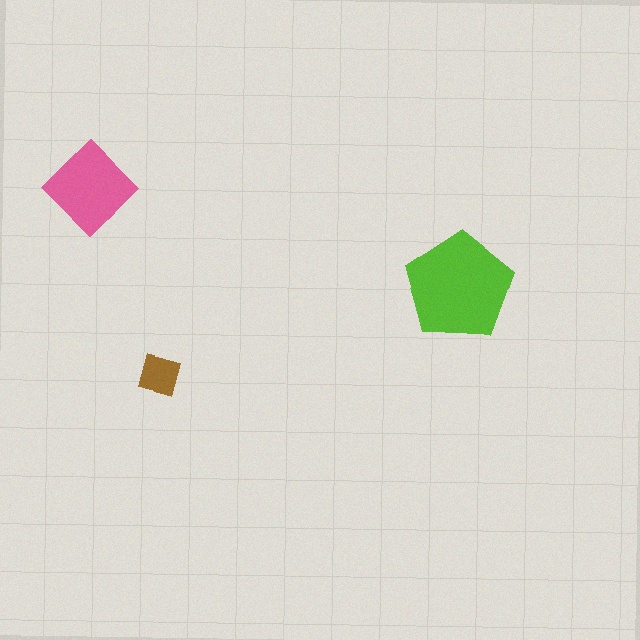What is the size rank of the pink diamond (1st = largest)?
2nd.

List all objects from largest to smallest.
The lime pentagon, the pink diamond, the brown square.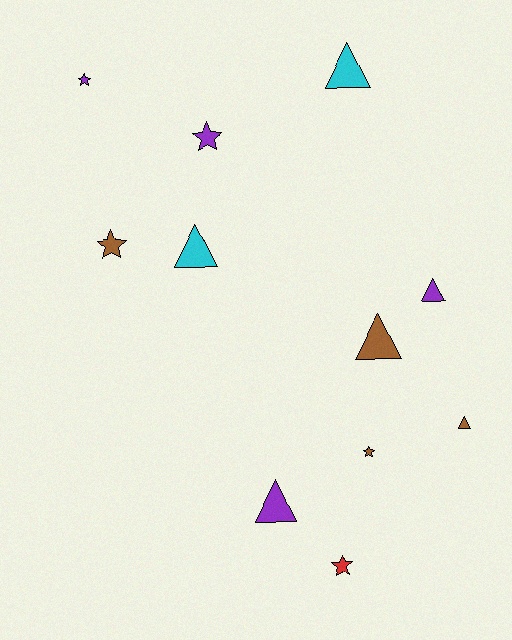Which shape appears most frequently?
Triangle, with 6 objects.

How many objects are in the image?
There are 11 objects.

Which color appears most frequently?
Purple, with 4 objects.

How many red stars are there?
There is 1 red star.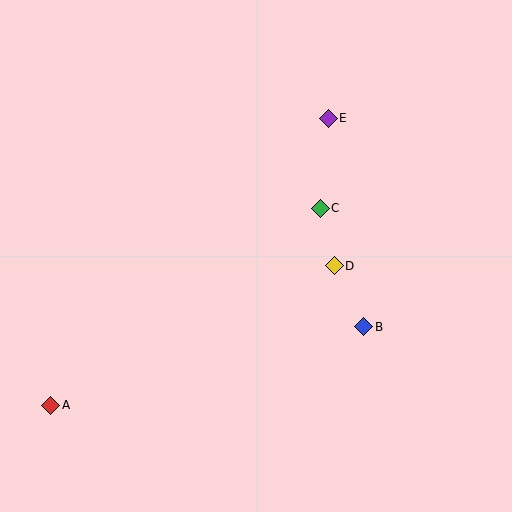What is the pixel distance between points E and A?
The distance between E and A is 399 pixels.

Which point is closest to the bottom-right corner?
Point B is closest to the bottom-right corner.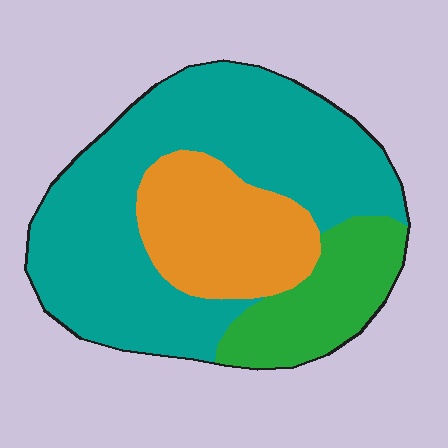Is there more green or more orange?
Orange.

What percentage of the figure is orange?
Orange takes up about one quarter (1/4) of the figure.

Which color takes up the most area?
Teal, at roughly 60%.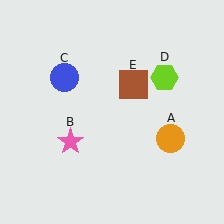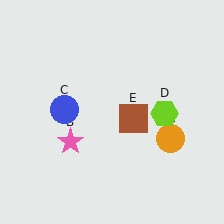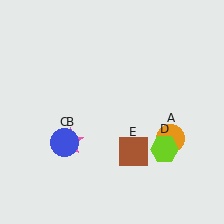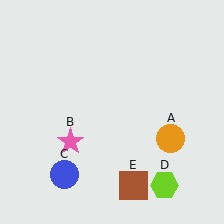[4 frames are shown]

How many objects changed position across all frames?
3 objects changed position: blue circle (object C), lime hexagon (object D), brown square (object E).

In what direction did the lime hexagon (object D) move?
The lime hexagon (object D) moved down.